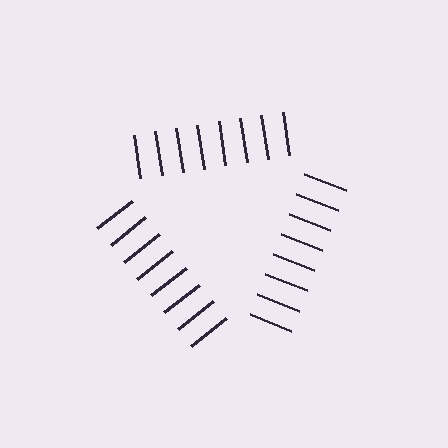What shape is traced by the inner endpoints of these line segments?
An illusory triangle — the line segments terminate on its edges but no continuous stroke is drawn.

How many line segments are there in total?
24 — 8 along each of the 3 edges.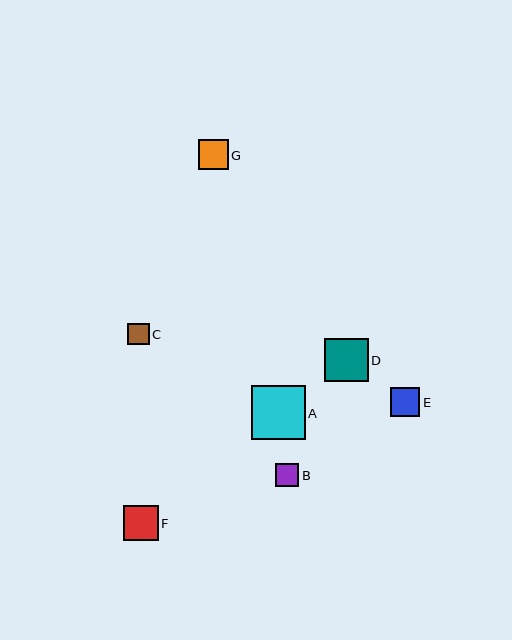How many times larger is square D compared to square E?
Square D is approximately 1.5 times the size of square E.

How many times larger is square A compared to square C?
Square A is approximately 2.4 times the size of square C.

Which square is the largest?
Square A is the largest with a size of approximately 54 pixels.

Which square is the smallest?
Square C is the smallest with a size of approximately 22 pixels.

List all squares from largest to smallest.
From largest to smallest: A, D, F, G, E, B, C.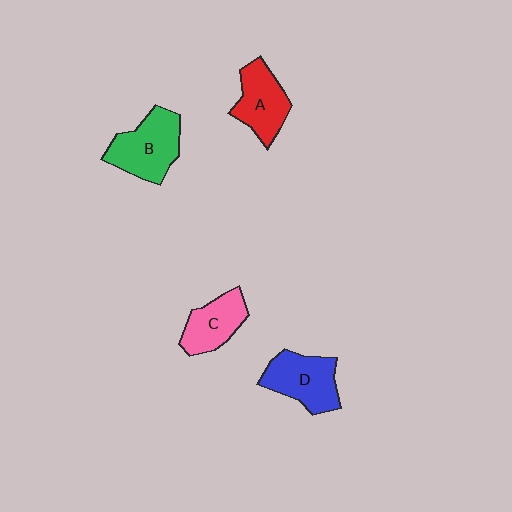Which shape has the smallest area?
Shape C (pink).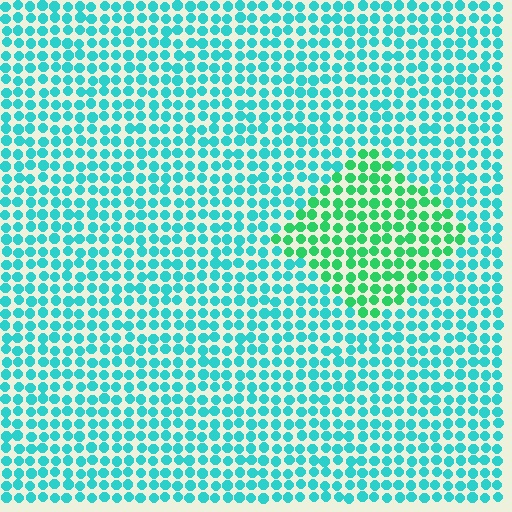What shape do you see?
I see a diamond.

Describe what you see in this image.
The image is filled with small cyan elements in a uniform arrangement. A diamond-shaped region is visible where the elements are tinted to a slightly different hue, forming a subtle color boundary.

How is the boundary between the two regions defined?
The boundary is defined purely by a slight shift in hue (about 37 degrees). Spacing, size, and orientation are identical on both sides.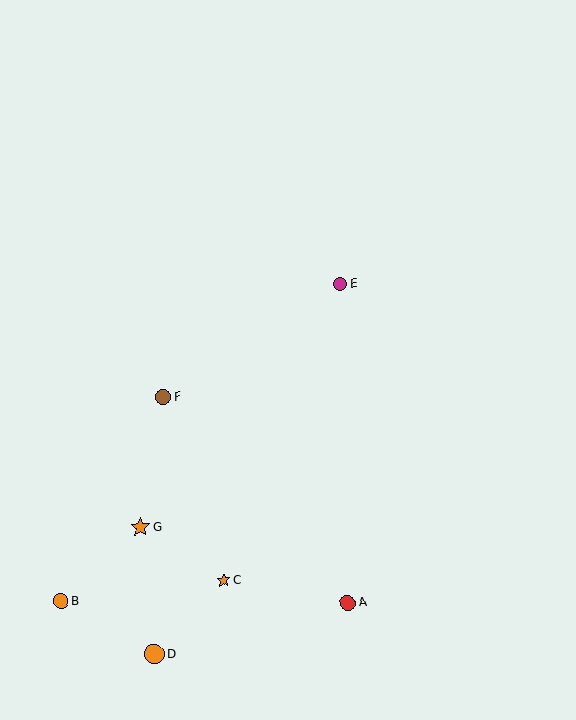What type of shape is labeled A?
Shape A is a red circle.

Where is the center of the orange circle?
The center of the orange circle is at (154, 654).